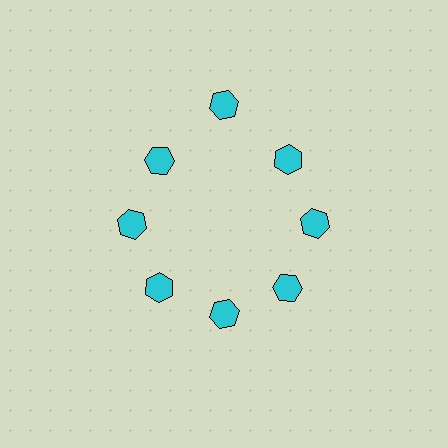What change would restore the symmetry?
The symmetry would be restored by moving it inward, back onto the ring so that all 8 hexagons sit at equal angles and equal distance from the center.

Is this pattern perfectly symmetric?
No. The 8 cyan hexagons are arranged in a ring, but one element near the 12 o'clock position is pushed outward from the center, breaking the 8-fold rotational symmetry.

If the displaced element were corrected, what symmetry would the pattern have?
It would have 8-fold rotational symmetry — the pattern would map onto itself every 45 degrees.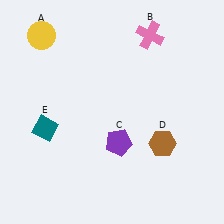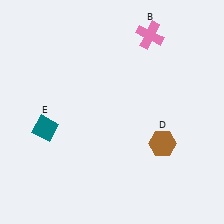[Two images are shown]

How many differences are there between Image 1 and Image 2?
There are 2 differences between the two images.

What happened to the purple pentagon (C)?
The purple pentagon (C) was removed in Image 2. It was in the bottom-right area of Image 1.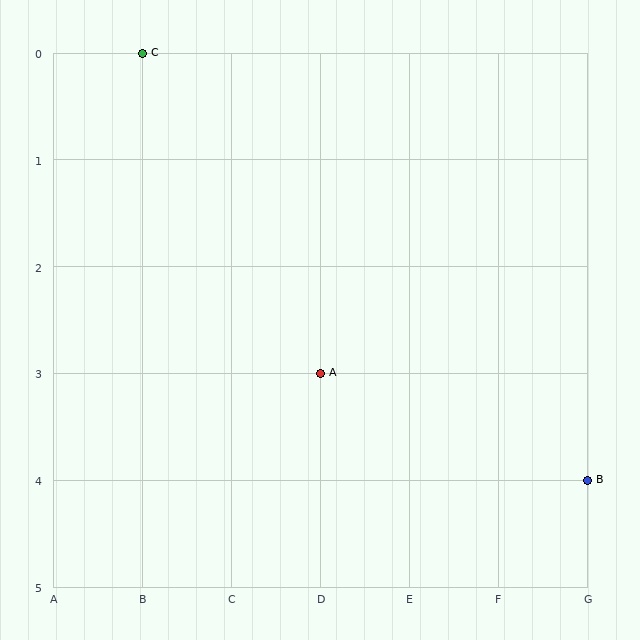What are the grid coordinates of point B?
Point B is at grid coordinates (G, 4).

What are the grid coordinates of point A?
Point A is at grid coordinates (D, 3).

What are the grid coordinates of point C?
Point C is at grid coordinates (B, 0).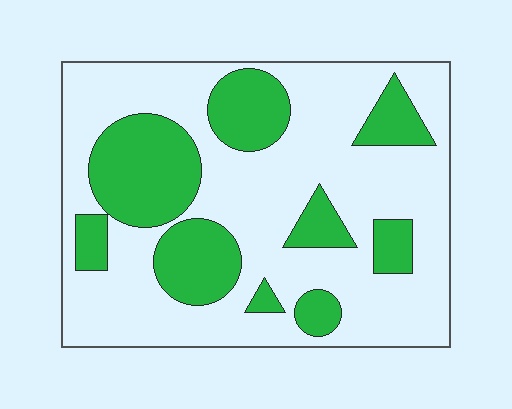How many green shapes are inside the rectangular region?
9.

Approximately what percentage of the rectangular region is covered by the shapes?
Approximately 30%.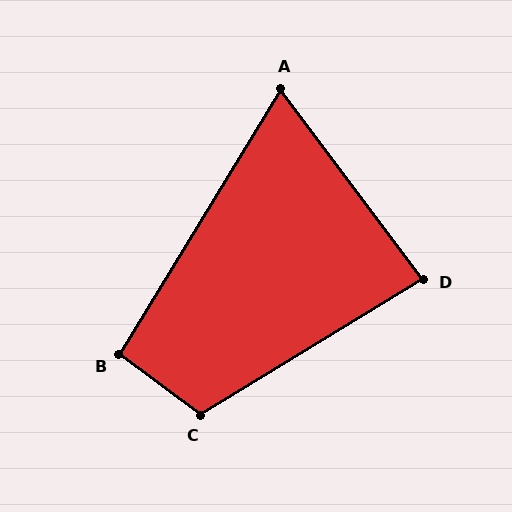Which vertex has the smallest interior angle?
A, at approximately 68 degrees.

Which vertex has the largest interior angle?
C, at approximately 112 degrees.